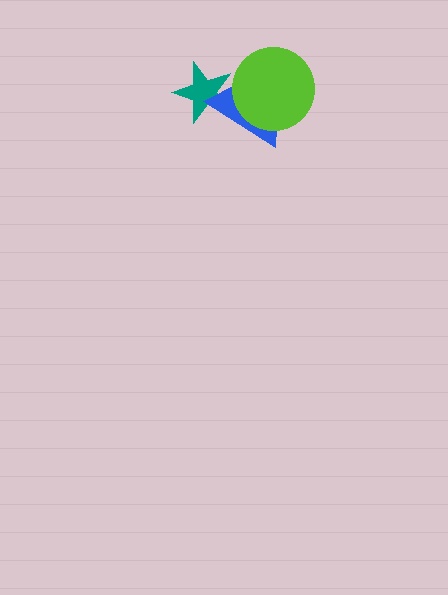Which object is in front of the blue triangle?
The lime circle is in front of the blue triangle.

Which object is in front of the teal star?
The blue triangle is in front of the teal star.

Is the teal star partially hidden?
Yes, it is partially covered by another shape.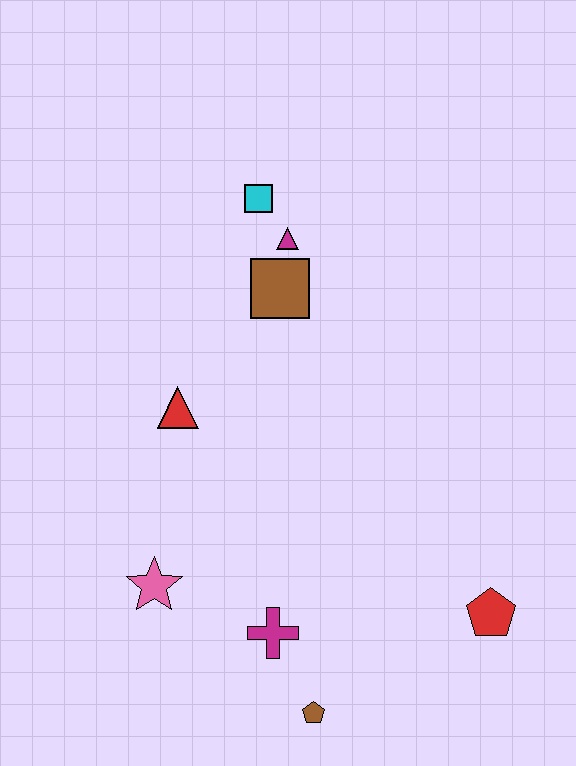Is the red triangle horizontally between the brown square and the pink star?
Yes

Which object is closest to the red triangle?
The brown square is closest to the red triangle.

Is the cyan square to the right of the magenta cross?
No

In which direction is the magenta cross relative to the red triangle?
The magenta cross is below the red triangle.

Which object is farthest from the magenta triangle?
The brown pentagon is farthest from the magenta triangle.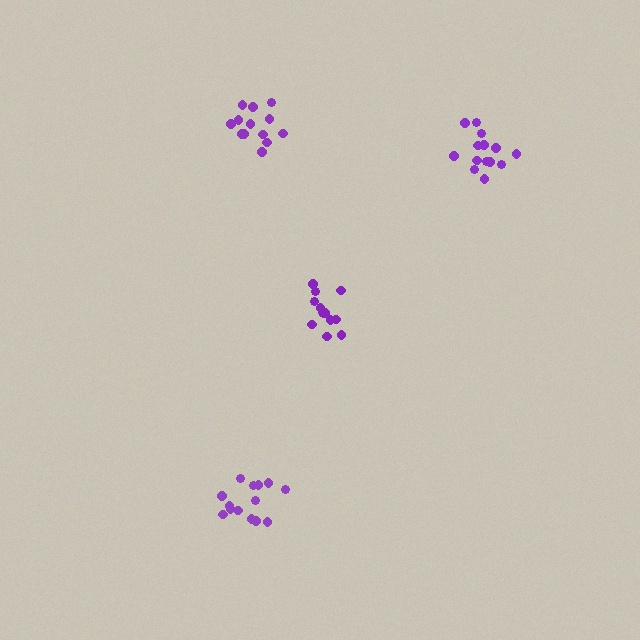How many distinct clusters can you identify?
There are 4 distinct clusters.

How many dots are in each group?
Group 1: 13 dots, Group 2: 13 dots, Group 3: 14 dots, Group 4: 14 dots (54 total).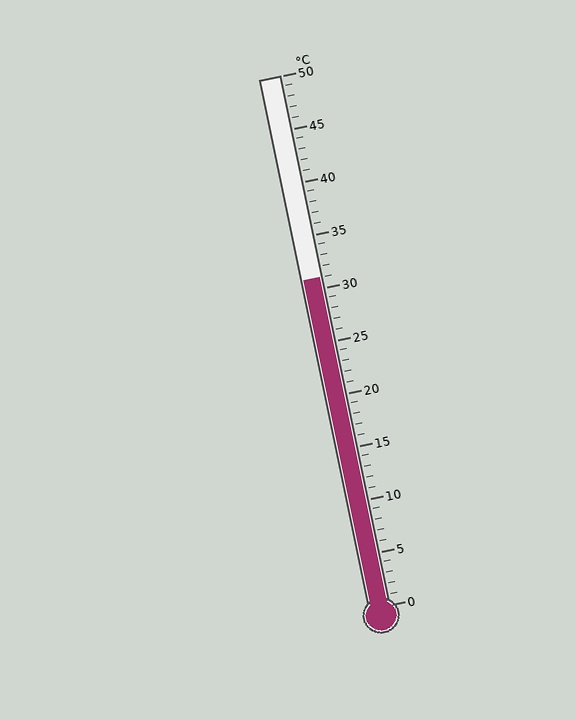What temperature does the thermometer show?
The thermometer shows approximately 31°C.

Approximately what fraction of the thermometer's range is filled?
The thermometer is filled to approximately 60% of its range.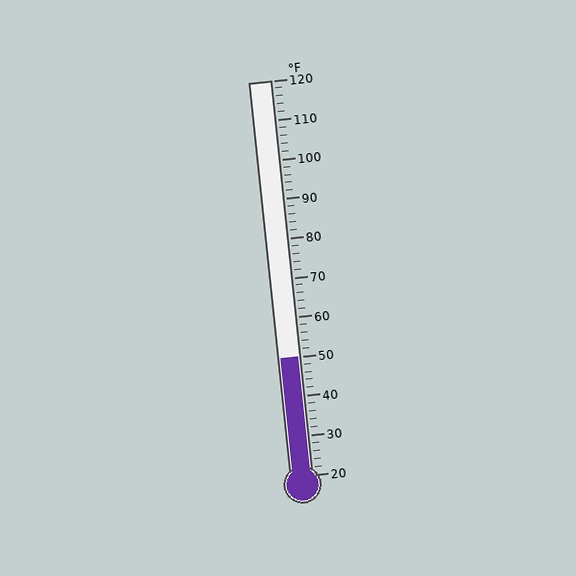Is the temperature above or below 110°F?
The temperature is below 110°F.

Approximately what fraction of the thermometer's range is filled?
The thermometer is filled to approximately 30% of its range.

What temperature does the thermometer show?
The thermometer shows approximately 50°F.